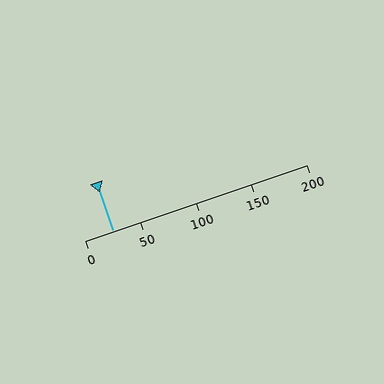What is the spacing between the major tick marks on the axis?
The major ticks are spaced 50 apart.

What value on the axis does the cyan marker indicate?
The marker indicates approximately 25.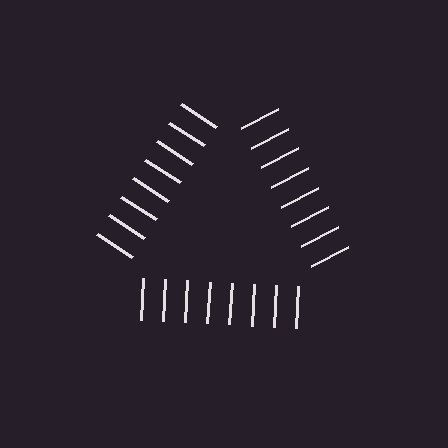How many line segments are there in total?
24 — 8 along each of the 3 edges.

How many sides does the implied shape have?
3 sides — the line-ends trace a triangle.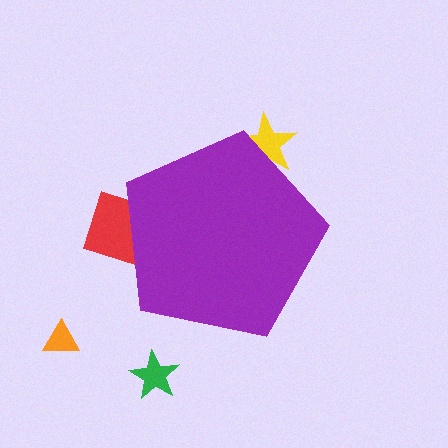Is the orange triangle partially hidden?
No, the orange triangle is fully visible.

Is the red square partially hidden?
Yes, the red square is partially hidden behind the purple pentagon.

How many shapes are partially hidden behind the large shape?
2 shapes are partially hidden.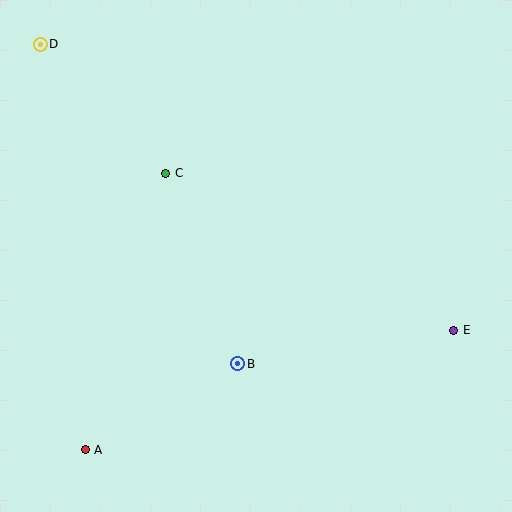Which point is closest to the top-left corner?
Point D is closest to the top-left corner.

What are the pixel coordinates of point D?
Point D is at (40, 44).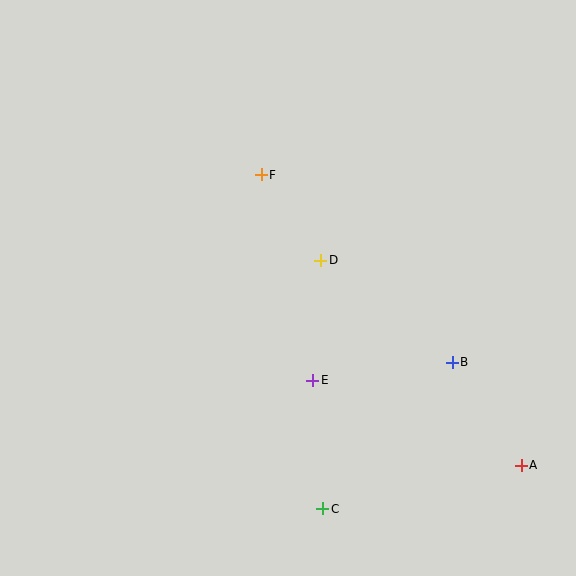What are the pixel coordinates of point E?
Point E is at (313, 380).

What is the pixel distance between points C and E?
The distance between C and E is 129 pixels.